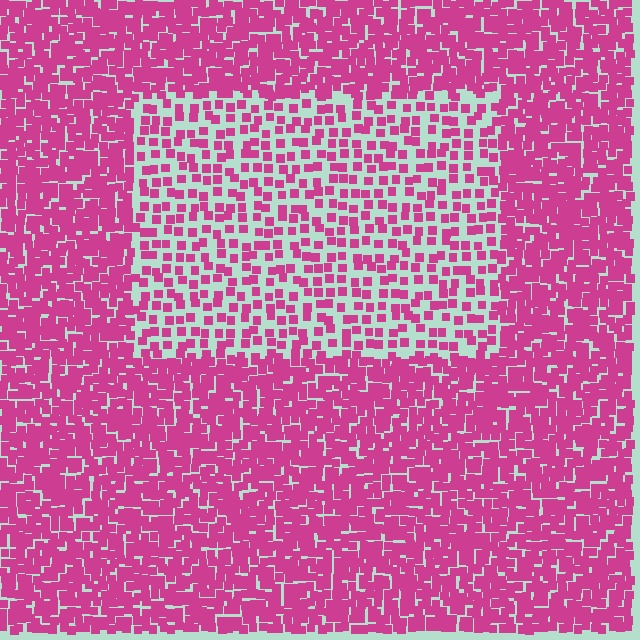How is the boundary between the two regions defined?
The boundary is defined by a change in element density (approximately 2.3x ratio). All elements are the same color, size, and shape.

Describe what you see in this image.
The image contains small magenta elements arranged at two different densities. A rectangle-shaped region is visible where the elements are less densely packed than the surrounding area.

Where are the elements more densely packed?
The elements are more densely packed outside the rectangle boundary.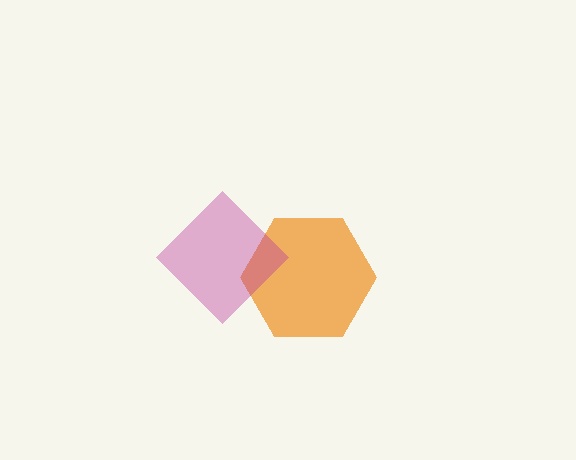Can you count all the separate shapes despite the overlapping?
Yes, there are 2 separate shapes.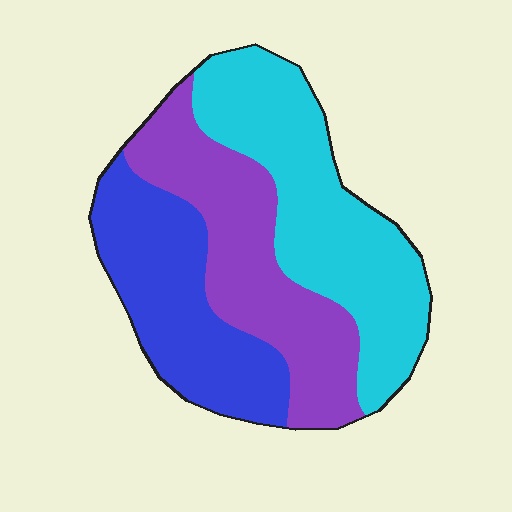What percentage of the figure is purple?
Purple covers around 30% of the figure.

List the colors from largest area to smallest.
From largest to smallest: cyan, purple, blue.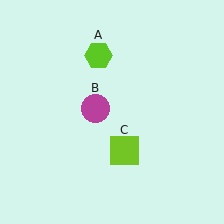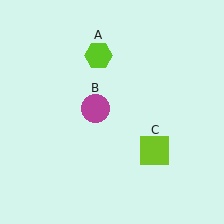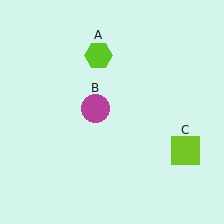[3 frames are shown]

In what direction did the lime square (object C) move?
The lime square (object C) moved right.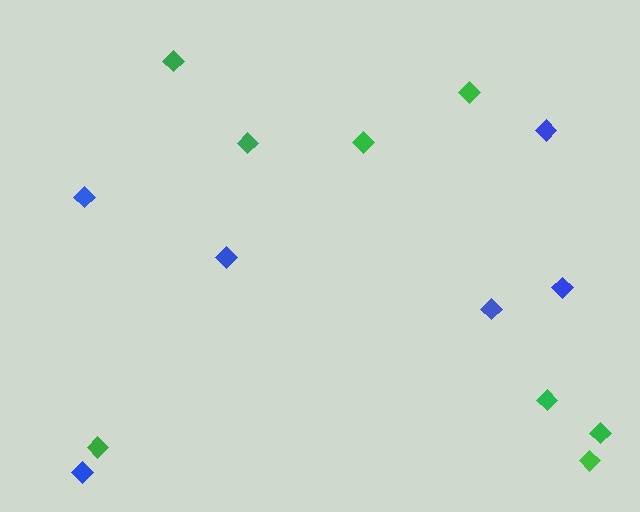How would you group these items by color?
There are 2 groups: one group of blue diamonds (6) and one group of green diamonds (8).